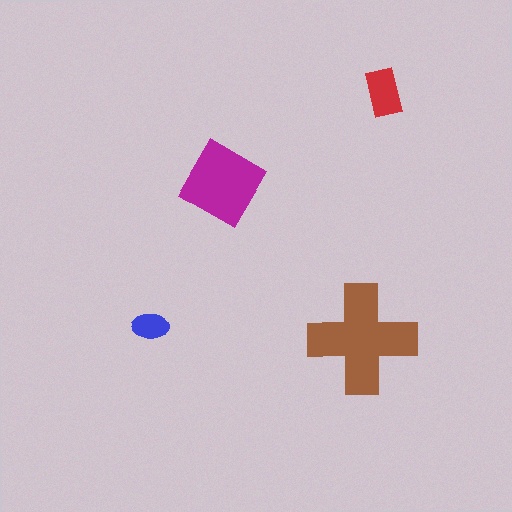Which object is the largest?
The brown cross.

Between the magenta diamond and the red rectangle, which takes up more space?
The magenta diamond.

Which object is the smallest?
The blue ellipse.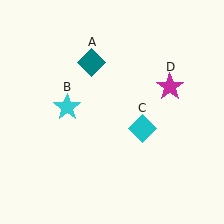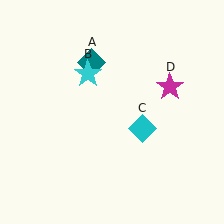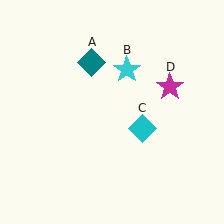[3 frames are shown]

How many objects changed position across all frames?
1 object changed position: cyan star (object B).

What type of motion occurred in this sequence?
The cyan star (object B) rotated clockwise around the center of the scene.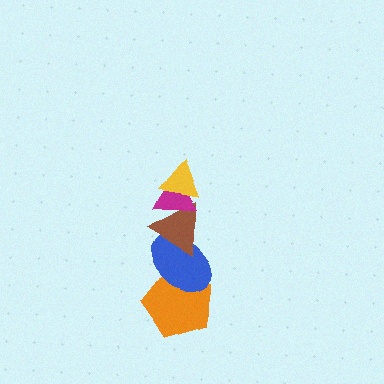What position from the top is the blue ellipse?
The blue ellipse is 4th from the top.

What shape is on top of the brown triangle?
The magenta triangle is on top of the brown triangle.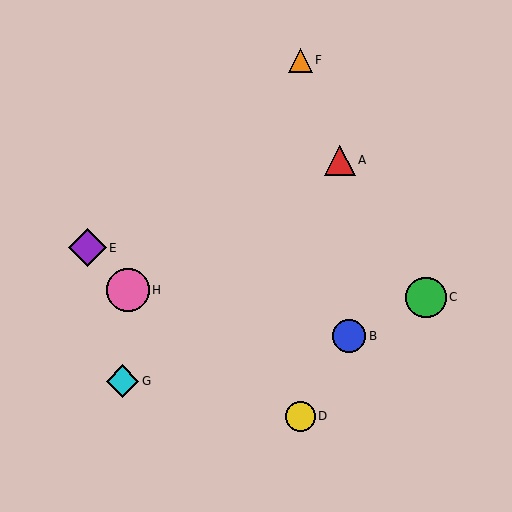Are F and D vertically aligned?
Yes, both are at x≈300.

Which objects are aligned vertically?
Objects D, F are aligned vertically.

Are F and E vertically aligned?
No, F is at x≈300 and E is at x≈87.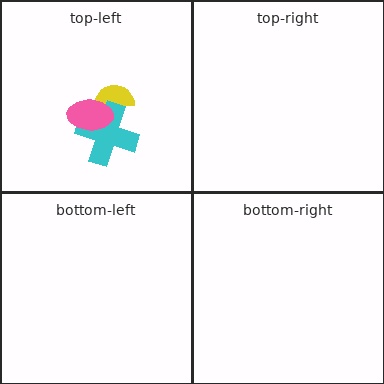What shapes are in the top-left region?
The yellow semicircle, the cyan cross, the pink ellipse.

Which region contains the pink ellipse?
The top-left region.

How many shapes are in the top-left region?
3.